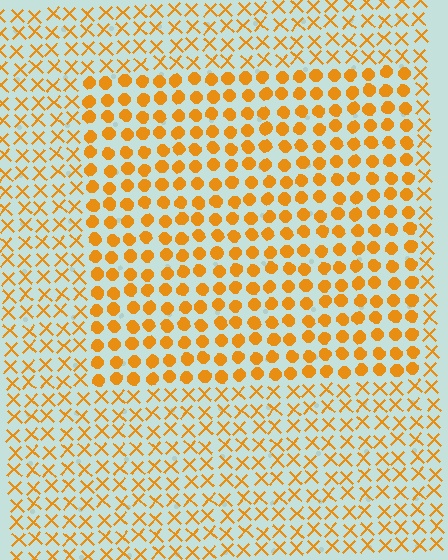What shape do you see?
I see a rectangle.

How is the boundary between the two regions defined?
The boundary is defined by a change in element shape: circles inside vs. X marks outside. All elements share the same color and spacing.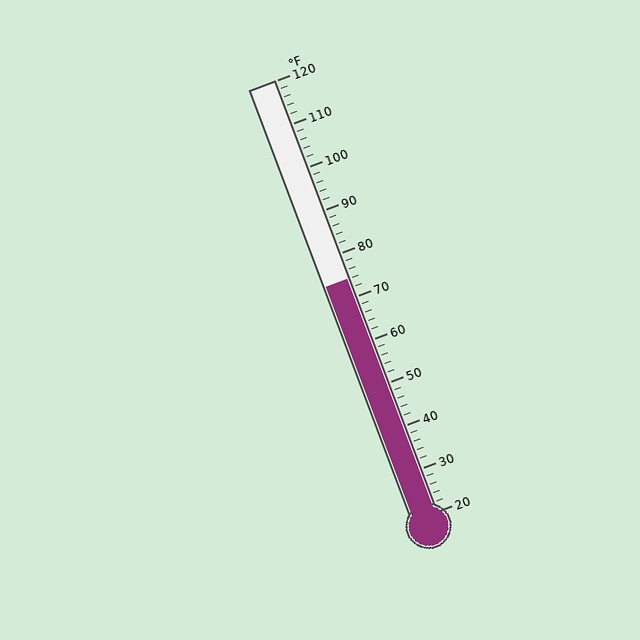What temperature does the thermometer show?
The thermometer shows approximately 74°F.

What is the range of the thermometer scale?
The thermometer scale ranges from 20°F to 120°F.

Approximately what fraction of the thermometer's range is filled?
The thermometer is filled to approximately 55% of its range.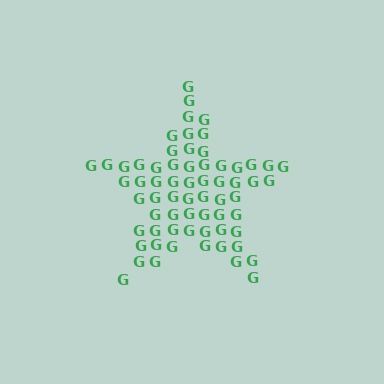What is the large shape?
The large shape is a star.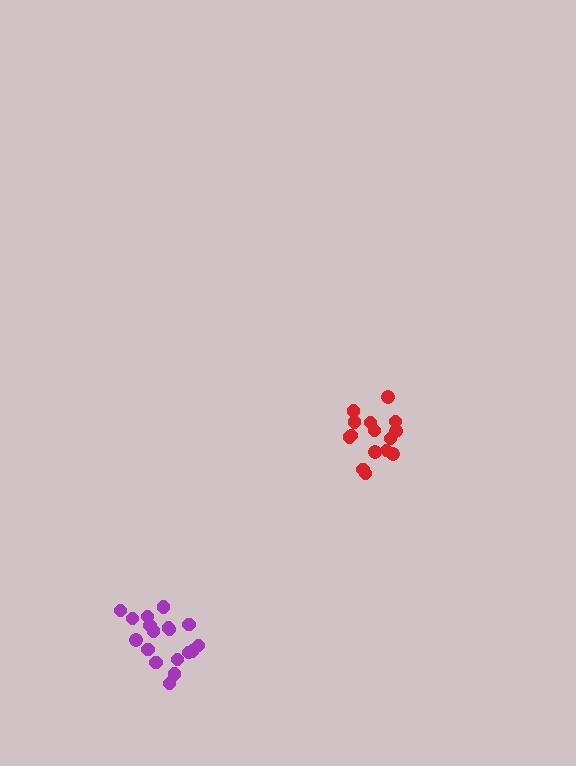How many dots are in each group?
Group 1: 18 dots, Group 2: 15 dots (33 total).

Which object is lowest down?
The purple cluster is bottommost.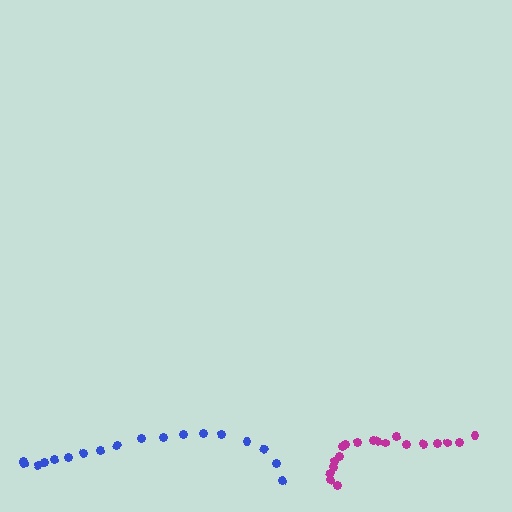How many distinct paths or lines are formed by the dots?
There are 2 distinct paths.